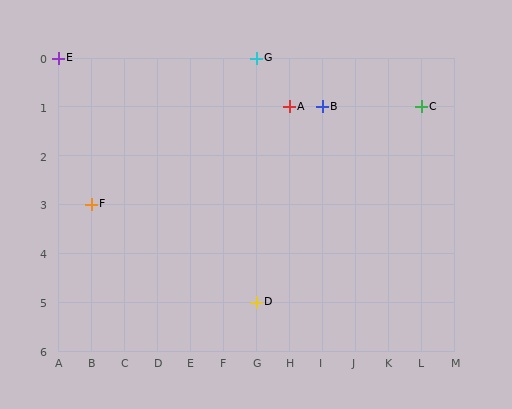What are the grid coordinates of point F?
Point F is at grid coordinates (B, 3).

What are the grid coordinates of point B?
Point B is at grid coordinates (I, 1).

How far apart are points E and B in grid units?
Points E and B are 8 columns and 1 row apart (about 8.1 grid units diagonally).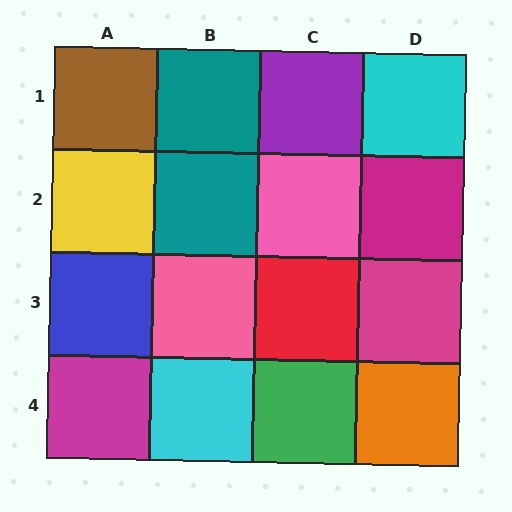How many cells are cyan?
2 cells are cyan.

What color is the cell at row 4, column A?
Magenta.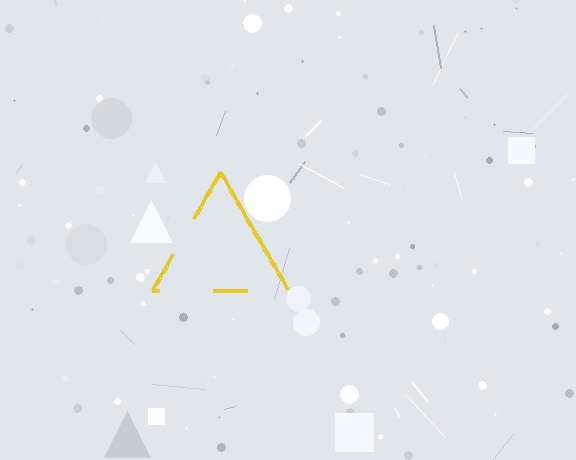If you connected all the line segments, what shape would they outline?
They would outline a triangle.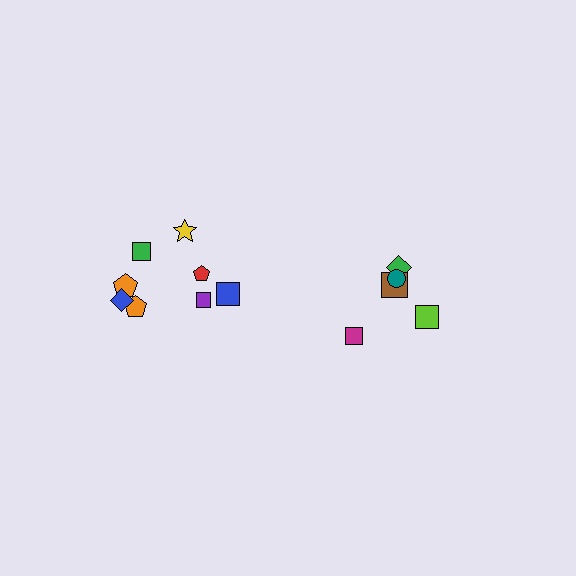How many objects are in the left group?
There are 8 objects.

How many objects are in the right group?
There are 5 objects.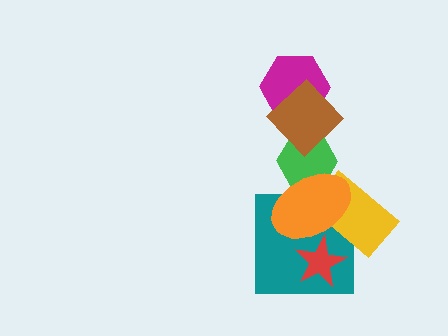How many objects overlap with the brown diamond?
2 objects overlap with the brown diamond.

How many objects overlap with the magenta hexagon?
1 object overlaps with the magenta hexagon.